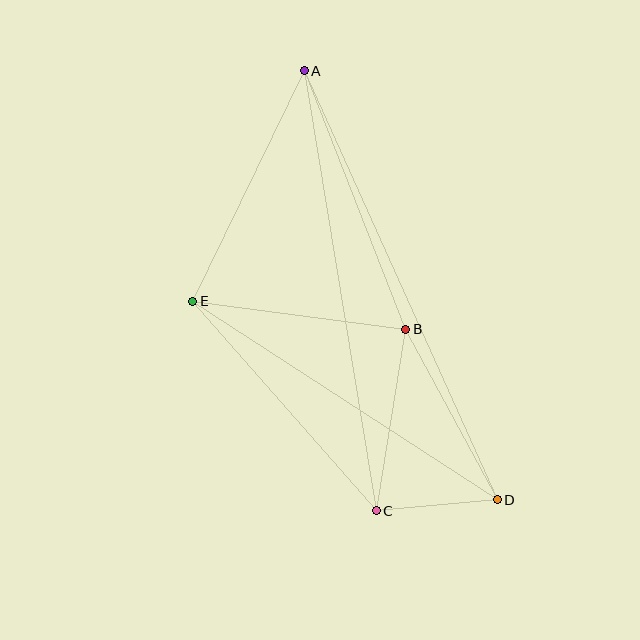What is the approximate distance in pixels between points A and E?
The distance between A and E is approximately 256 pixels.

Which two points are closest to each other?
Points C and D are closest to each other.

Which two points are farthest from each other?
Points A and D are farthest from each other.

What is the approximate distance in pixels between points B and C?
The distance between B and C is approximately 184 pixels.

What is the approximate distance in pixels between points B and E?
The distance between B and E is approximately 215 pixels.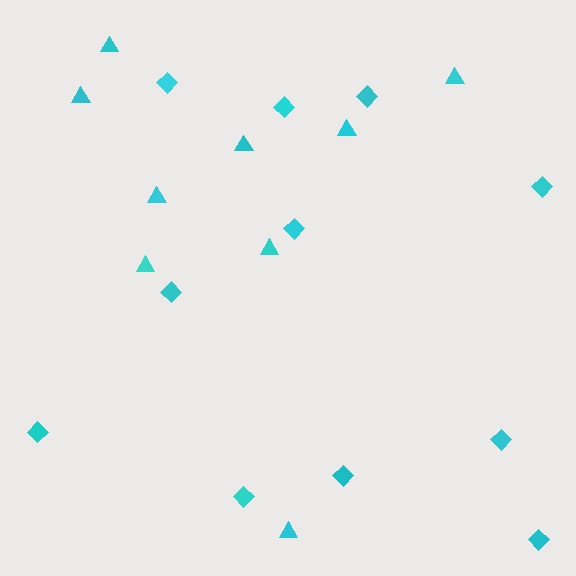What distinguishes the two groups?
There are 2 groups: one group of triangles (9) and one group of diamonds (11).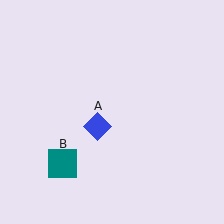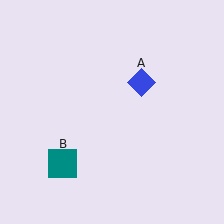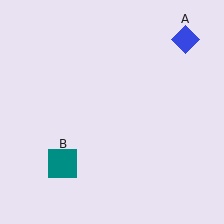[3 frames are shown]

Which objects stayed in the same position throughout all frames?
Teal square (object B) remained stationary.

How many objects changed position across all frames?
1 object changed position: blue diamond (object A).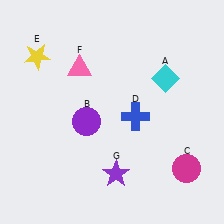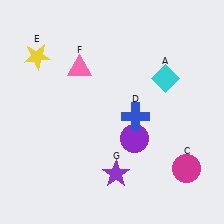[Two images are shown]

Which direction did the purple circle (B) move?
The purple circle (B) moved right.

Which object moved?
The purple circle (B) moved right.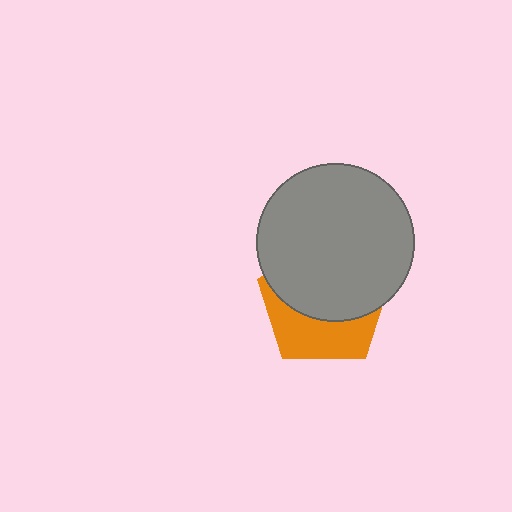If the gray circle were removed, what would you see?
You would see the complete orange pentagon.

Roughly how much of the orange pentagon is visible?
A small part of it is visible (roughly 39%).